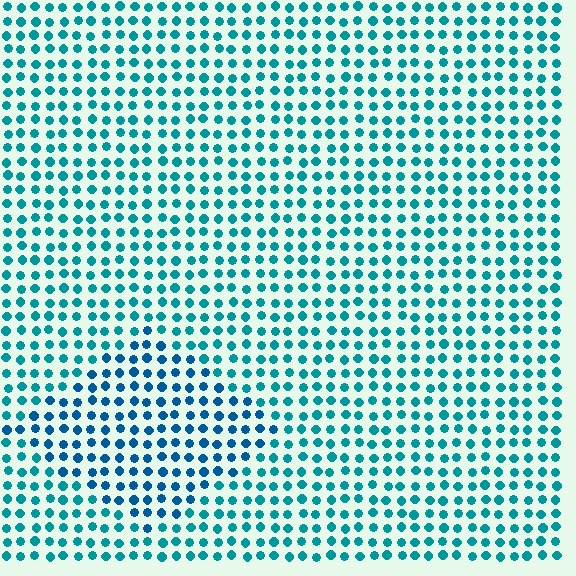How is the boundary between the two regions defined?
The boundary is defined purely by a slight shift in hue (about 24 degrees). Spacing, size, and orientation are identical on both sides.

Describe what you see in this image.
The image is filled with small teal elements in a uniform arrangement. A diamond-shaped region is visible where the elements are tinted to a slightly different hue, forming a subtle color boundary.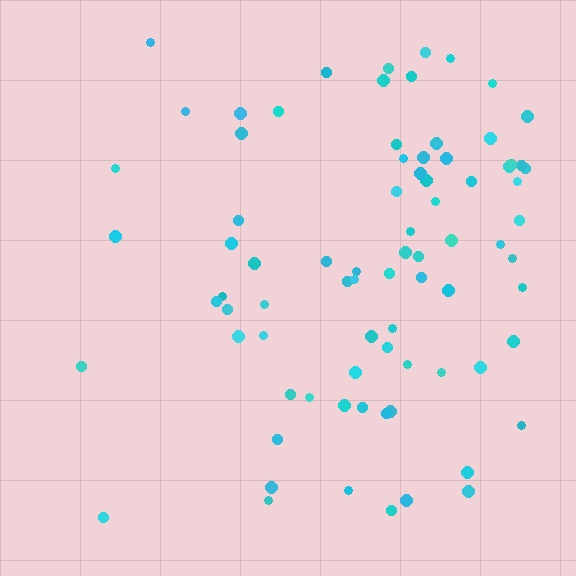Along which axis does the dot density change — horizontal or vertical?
Horizontal.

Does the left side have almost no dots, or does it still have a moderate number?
Still a moderate number, just noticeably fewer than the right.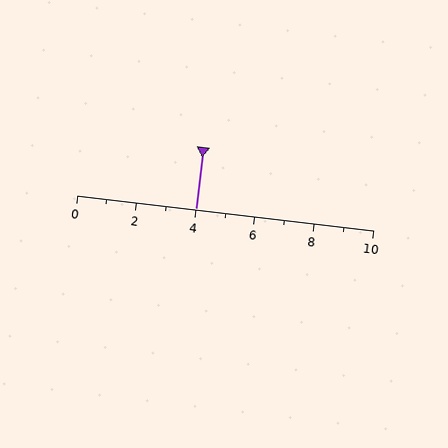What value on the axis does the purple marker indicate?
The marker indicates approximately 4.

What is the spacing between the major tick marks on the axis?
The major ticks are spaced 2 apart.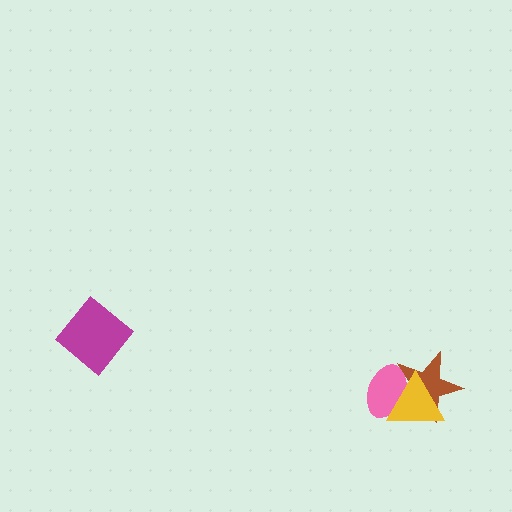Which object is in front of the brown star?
The yellow triangle is in front of the brown star.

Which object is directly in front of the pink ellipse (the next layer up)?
The brown star is directly in front of the pink ellipse.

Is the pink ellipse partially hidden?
Yes, it is partially covered by another shape.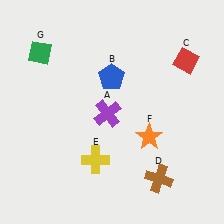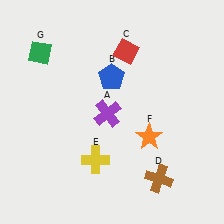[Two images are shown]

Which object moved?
The red diamond (C) moved left.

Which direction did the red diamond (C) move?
The red diamond (C) moved left.